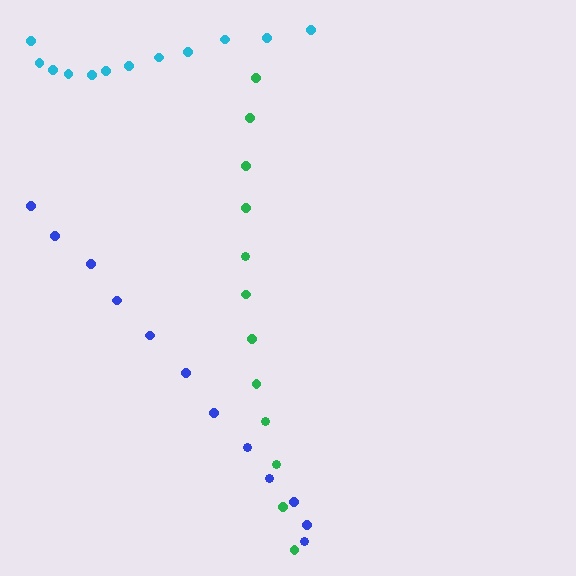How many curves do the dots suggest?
There are 3 distinct paths.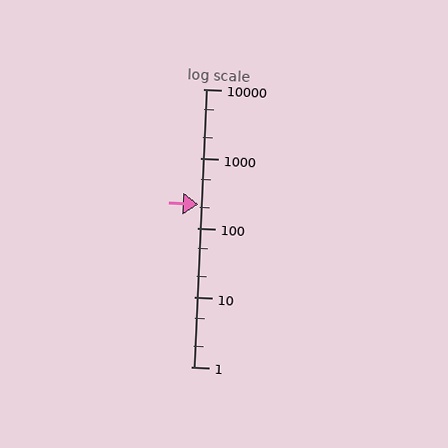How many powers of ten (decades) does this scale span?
The scale spans 4 decades, from 1 to 10000.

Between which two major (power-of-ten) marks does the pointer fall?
The pointer is between 100 and 1000.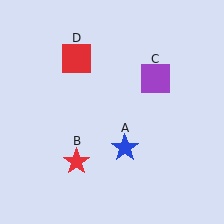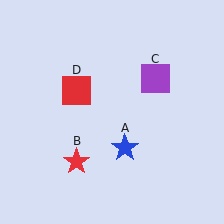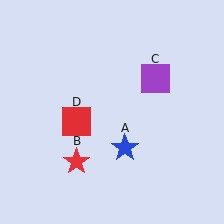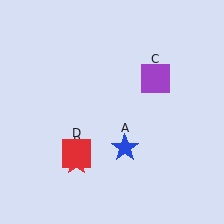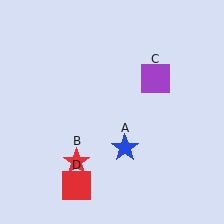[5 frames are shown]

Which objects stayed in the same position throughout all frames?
Blue star (object A) and red star (object B) and purple square (object C) remained stationary.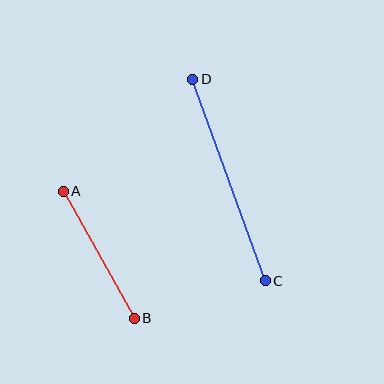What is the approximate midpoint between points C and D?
The midpoint is at approximately (229, 180) pixels.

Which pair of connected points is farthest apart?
Points C and D are farthest apart.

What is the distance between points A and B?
The distance is approximately 146 pixels.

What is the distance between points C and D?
The distance is approximately 214 pixels.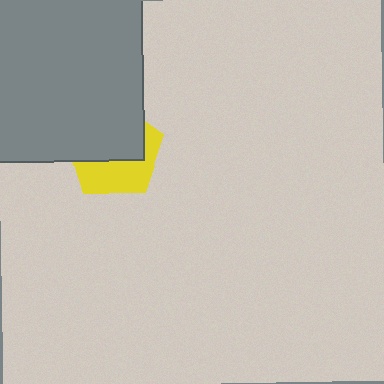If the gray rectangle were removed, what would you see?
You would see the complete yellow pentagon.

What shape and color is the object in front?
The object in front is a gray rectangle.